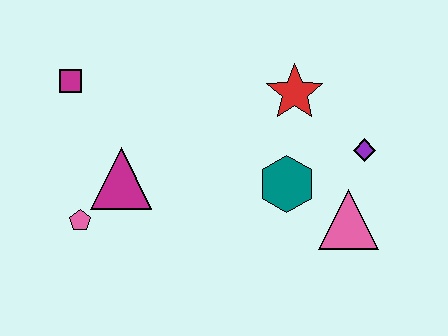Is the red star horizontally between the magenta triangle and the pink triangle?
Yes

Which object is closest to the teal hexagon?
The pink triangle is closest to the teal hexagon.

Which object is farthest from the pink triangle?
The magenta square is farthest from the pink triangle.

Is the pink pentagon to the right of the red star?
No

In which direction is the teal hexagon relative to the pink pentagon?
The teal hexagon is to the right of the pink pentagon.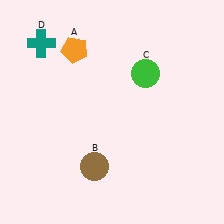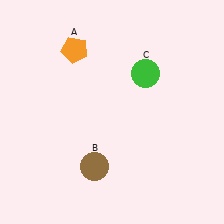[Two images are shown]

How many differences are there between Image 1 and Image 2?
There is 1 difference between the two images.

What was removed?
The teal cross (D) was removed in Image 2.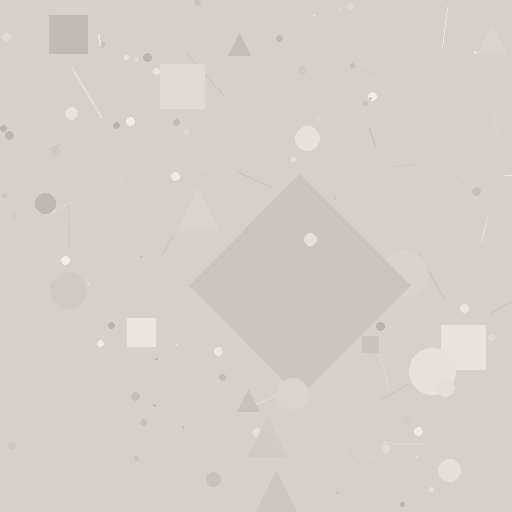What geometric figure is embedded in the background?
A diamond is embedded in the background.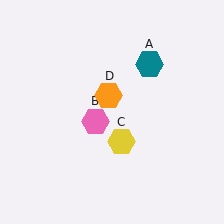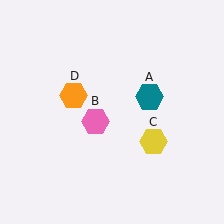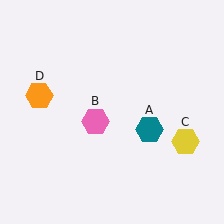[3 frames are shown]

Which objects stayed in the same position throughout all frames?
Pink hexagon (object B) remained stationary.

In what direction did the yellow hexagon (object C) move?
The yellow hexagon (object C) moved right.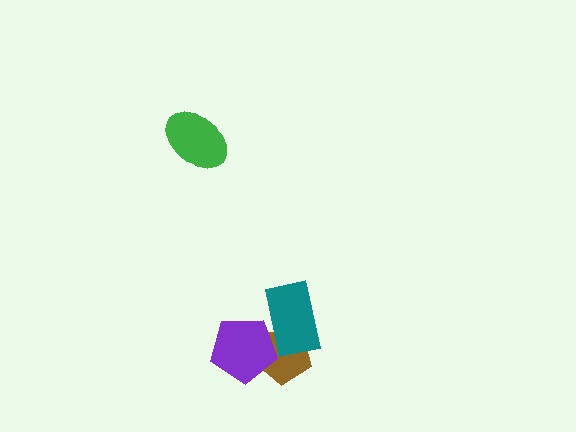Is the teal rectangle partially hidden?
Yes, it is partially covered by another shape.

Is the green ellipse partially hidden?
No, no other shape covers it.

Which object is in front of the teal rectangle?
The purple pentagon is in front of the teal rectangle.